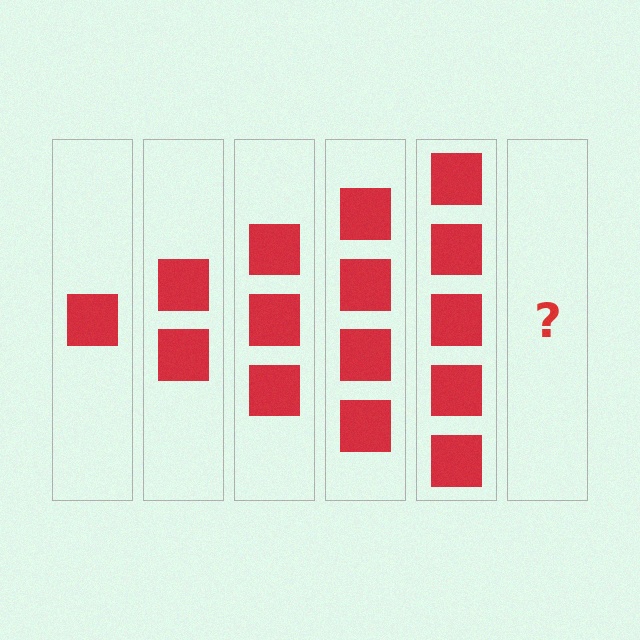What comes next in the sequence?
The next element should be 6 squares.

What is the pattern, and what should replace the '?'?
The pattern is that each step adds one more square. The '?' should be 6 squares.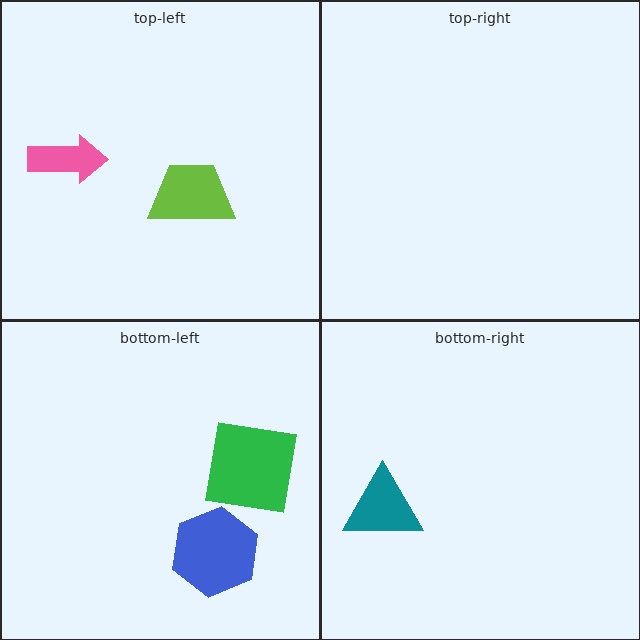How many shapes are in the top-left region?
2.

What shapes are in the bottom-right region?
The teal triangle.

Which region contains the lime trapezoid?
The top-left region.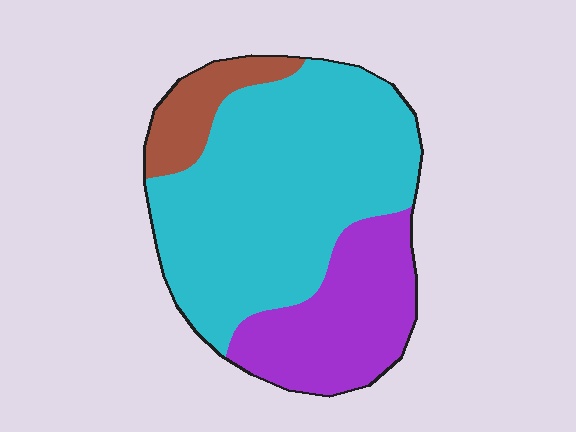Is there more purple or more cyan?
Cyan.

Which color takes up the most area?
Cyan, at roughly 65%.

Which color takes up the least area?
Brown, at roughly 10%.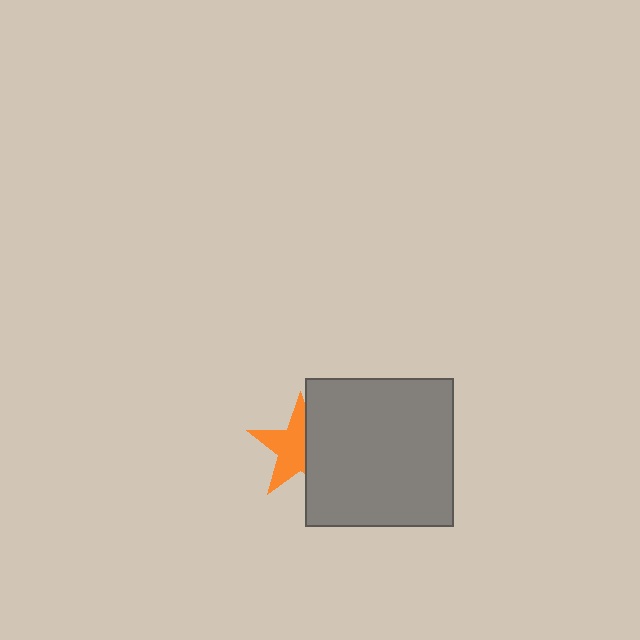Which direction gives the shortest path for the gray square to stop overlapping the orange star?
Moving right gives the shortest separation.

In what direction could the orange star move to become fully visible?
The orange star could move left. That would shift it out from behind the gray square entirely.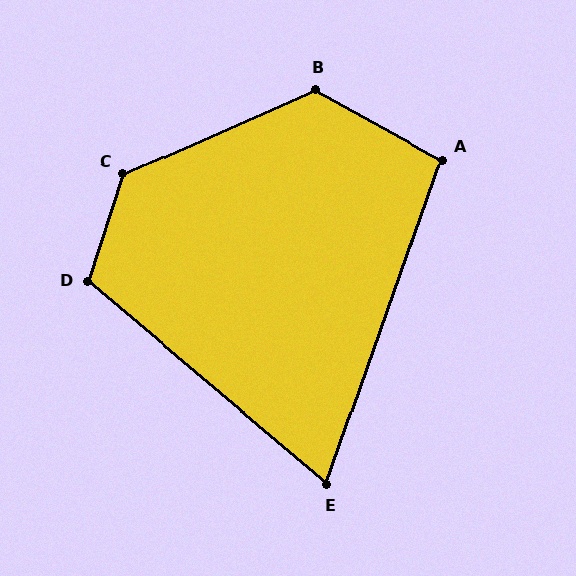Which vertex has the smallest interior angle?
E, at approximately 69 degrees.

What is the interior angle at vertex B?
Approximately 127 degrees (obtuse).